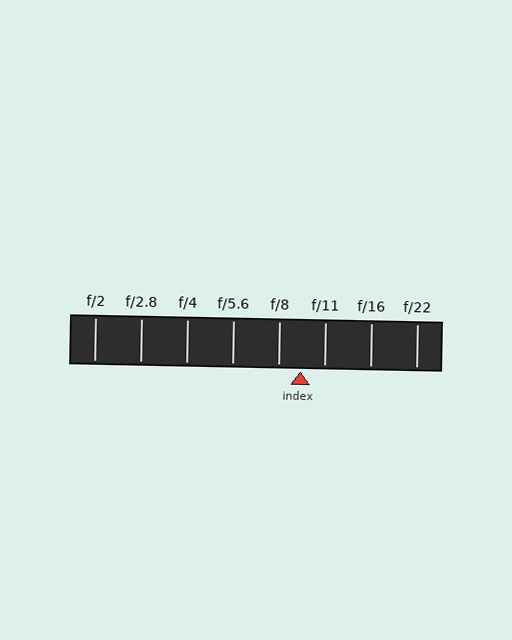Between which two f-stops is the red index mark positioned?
The index mark is between f/8 and f/11.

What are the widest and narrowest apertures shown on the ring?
The widest aperture shown is f/2 and the narrowest is f/22.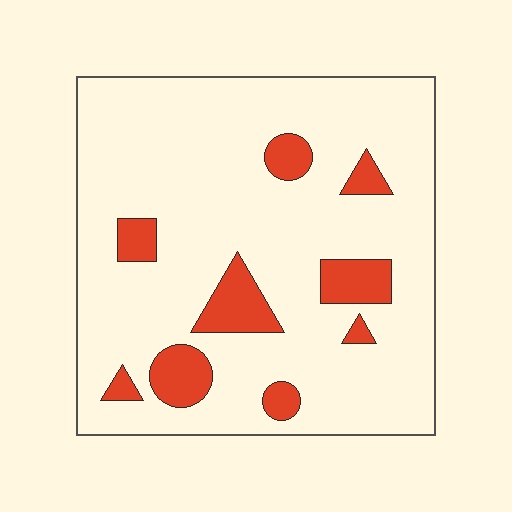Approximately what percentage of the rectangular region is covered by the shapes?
Approximately 15%.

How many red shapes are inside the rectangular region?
9.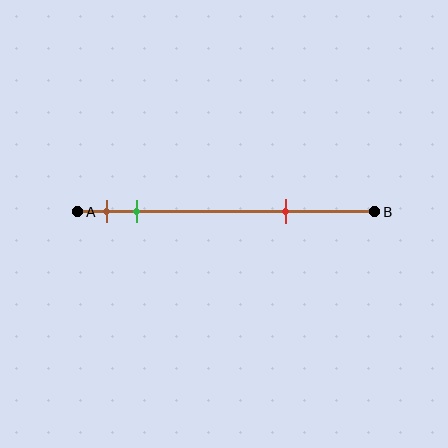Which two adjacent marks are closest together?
The brown and green marks are the closest adjacent pair.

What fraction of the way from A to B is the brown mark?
The brown mark is approximately 10% (0.1) of the way from A to B.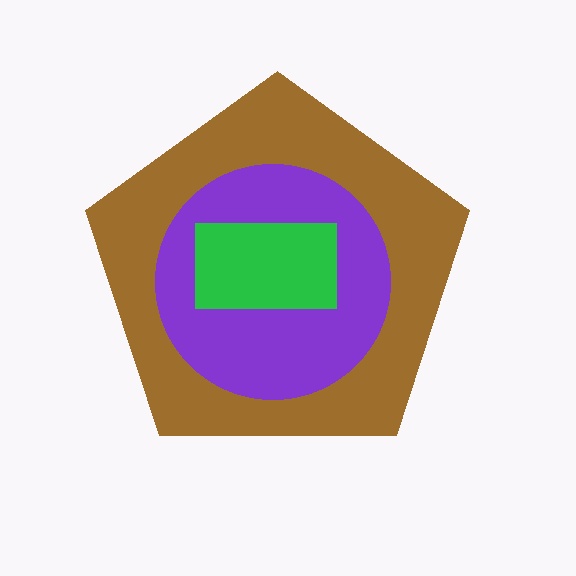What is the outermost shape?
The brown pentagon.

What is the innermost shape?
The green rectangle.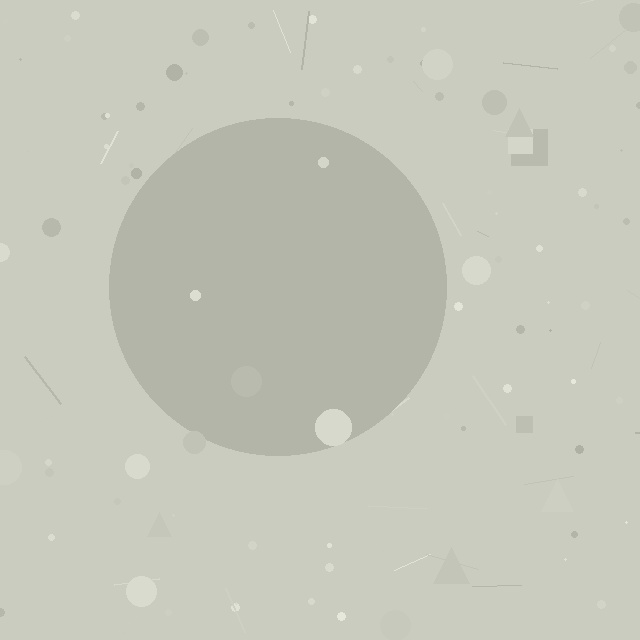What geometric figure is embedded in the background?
A circle is embedded in the background.